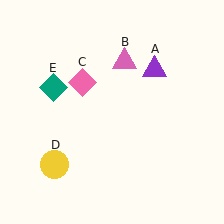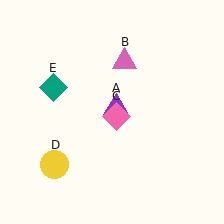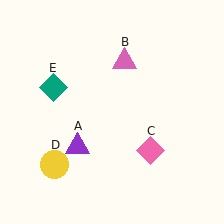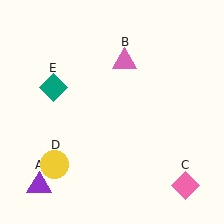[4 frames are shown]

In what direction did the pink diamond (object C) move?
The pink diamond (object C) moved down and to the right.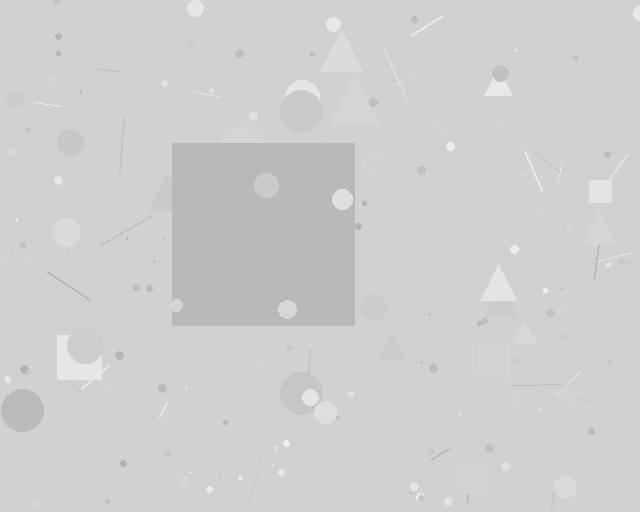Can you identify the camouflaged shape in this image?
The camouflaged shape is a square.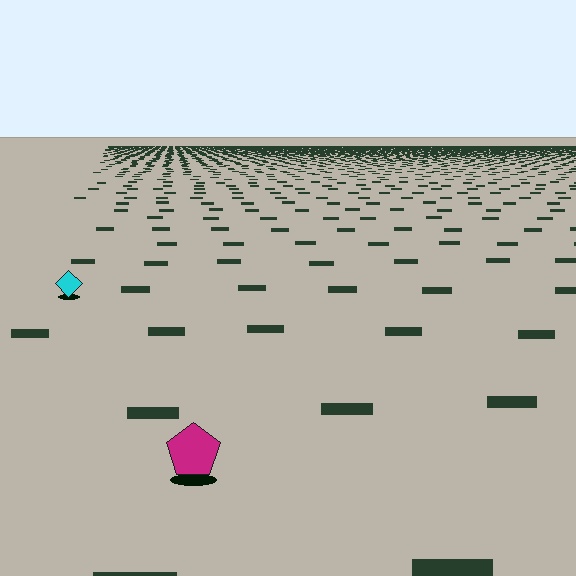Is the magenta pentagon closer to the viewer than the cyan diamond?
Yes. The magenta pentagon is closer — you can tell from the texture gradient: the ground texture is coarser near it.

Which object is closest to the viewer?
The magenta pentagon is closest. The texture marks near it are larger and more spread out.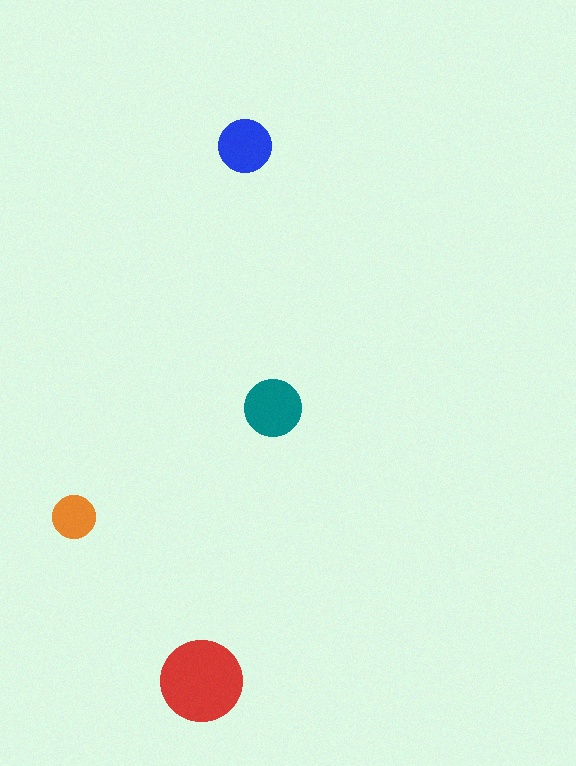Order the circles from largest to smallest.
the red one, the teal one, the blue one, the orange one.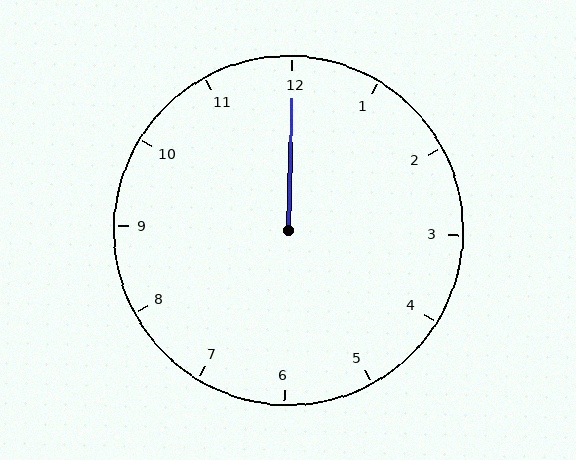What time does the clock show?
12:00.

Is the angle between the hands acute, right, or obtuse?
It is acute.